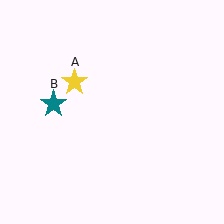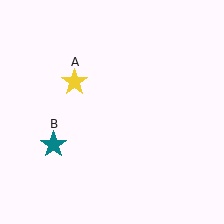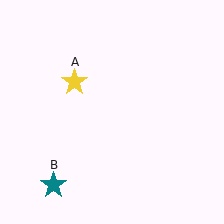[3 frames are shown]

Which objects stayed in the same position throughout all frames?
Yellow star (object A) remained stationary.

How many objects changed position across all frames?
1 object changed position: teal star (object B).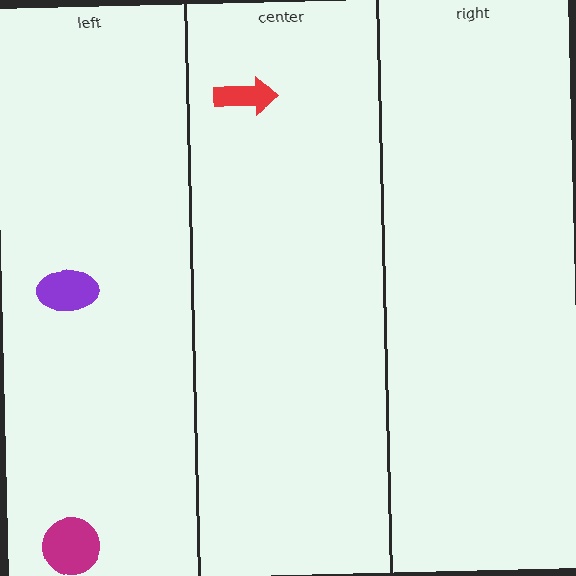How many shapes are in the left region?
2.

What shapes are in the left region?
The magenta circle, the purple ellipse.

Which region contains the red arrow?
The center region.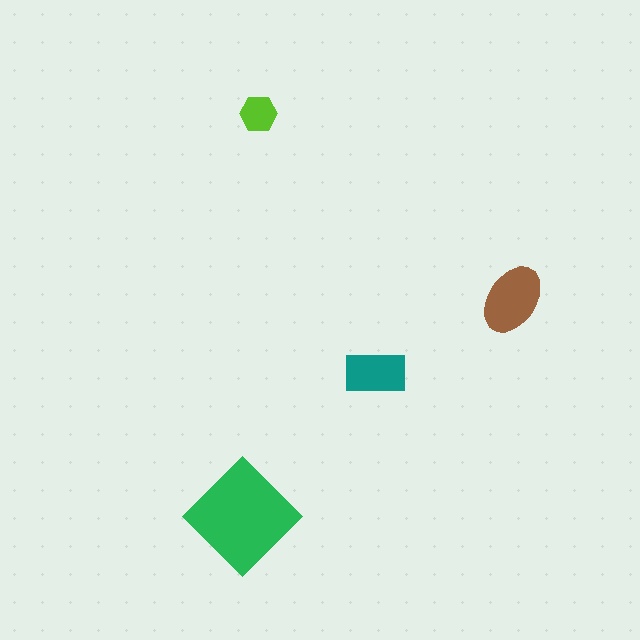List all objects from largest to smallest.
The green diamond, the brown ellipse, the teal rectangle, the lime hexagon.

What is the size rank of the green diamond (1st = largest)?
1st.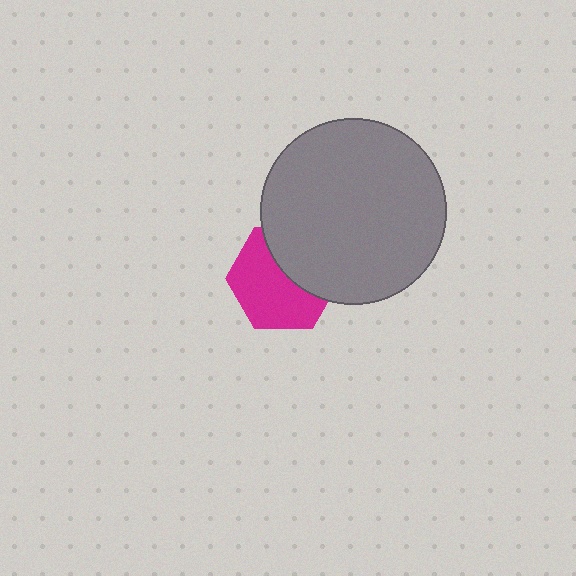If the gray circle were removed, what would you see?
You would see the complete magenta hexagon.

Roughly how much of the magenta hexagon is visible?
About half of it is visible (roughly 60%).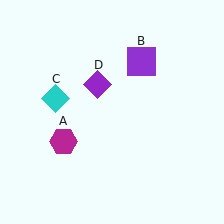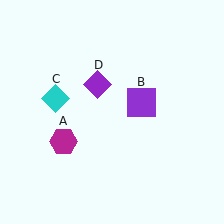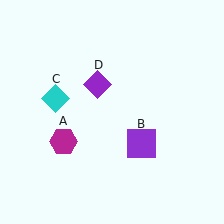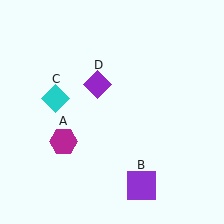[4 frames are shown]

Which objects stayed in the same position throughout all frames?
Magenta hexagon (object A) and cyan diamond (object C) and purple diamond (object D) remained stationary.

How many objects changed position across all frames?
1 object changed position: purple square (object B).